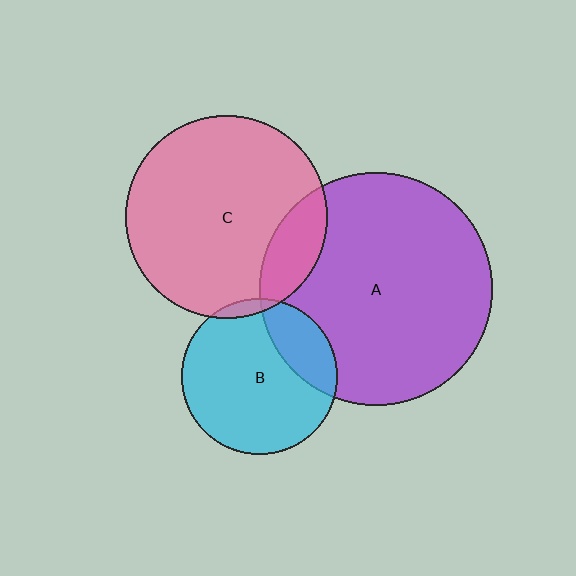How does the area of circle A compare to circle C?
Approximately 1.3 times.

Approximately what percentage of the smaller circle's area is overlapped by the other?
Approximately 15%.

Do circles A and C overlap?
Yes.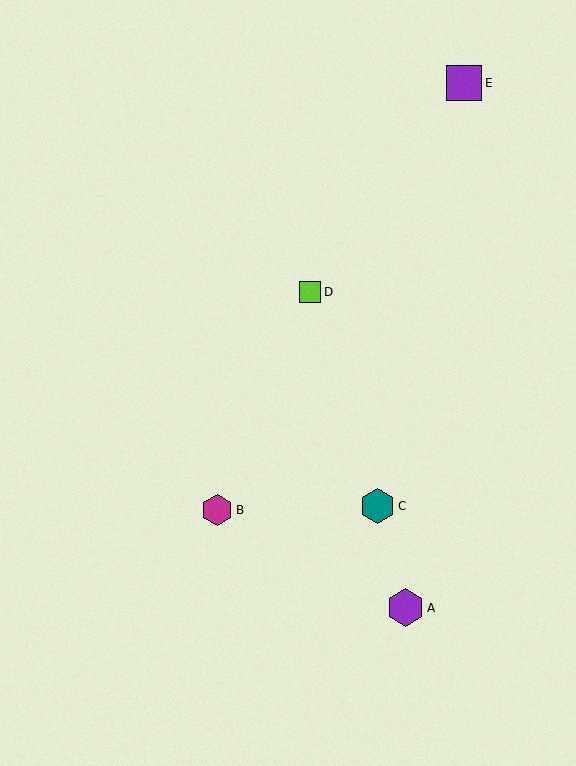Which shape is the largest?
The purple hexagon (labeled A) is the largest.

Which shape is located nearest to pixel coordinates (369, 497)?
The teal hexagon (labeled C) at (377, 506) is nearest to that location.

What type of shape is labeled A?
Shape A is a purple hexagon.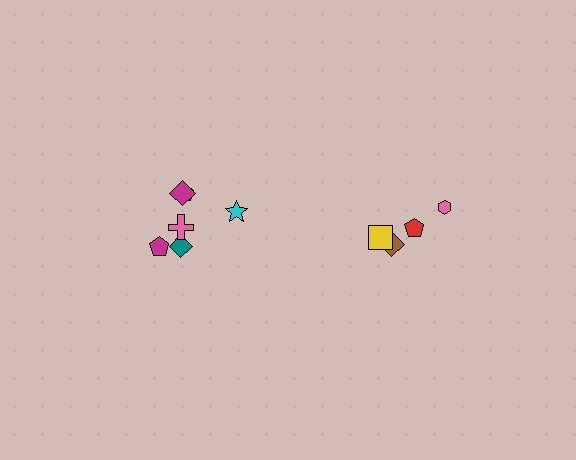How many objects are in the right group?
There are 4 objects.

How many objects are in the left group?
There are 6 objects.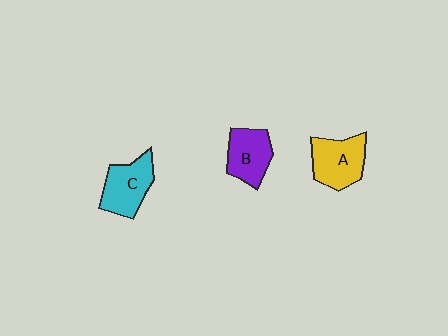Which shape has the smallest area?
Shape B (purple).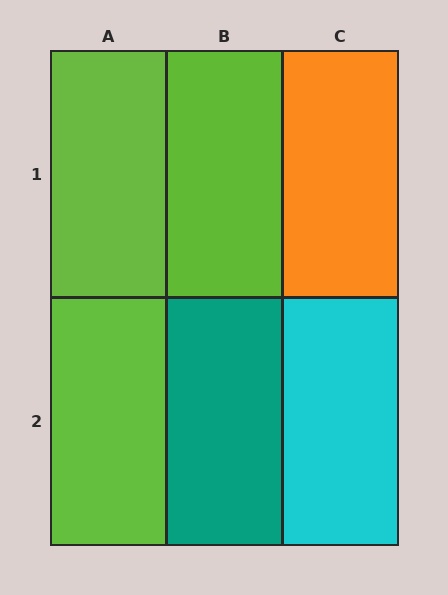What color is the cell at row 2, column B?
Teal.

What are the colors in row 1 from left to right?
Lime, lime, orange.